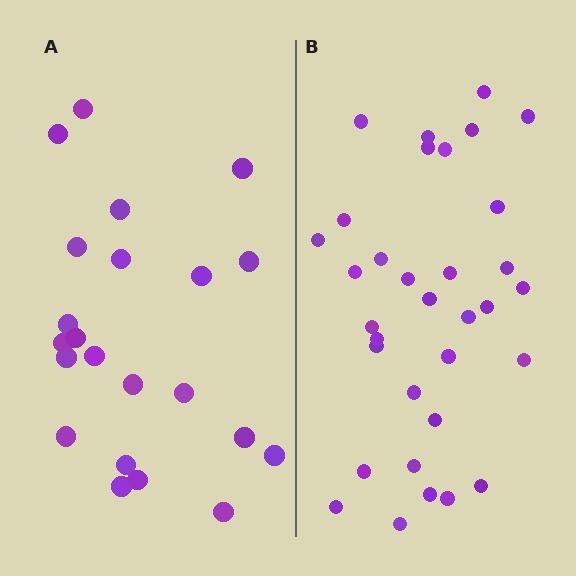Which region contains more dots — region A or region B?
Region B (the right region) has more dots.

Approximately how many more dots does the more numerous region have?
Region B has roughly 12 or so more dots than region A.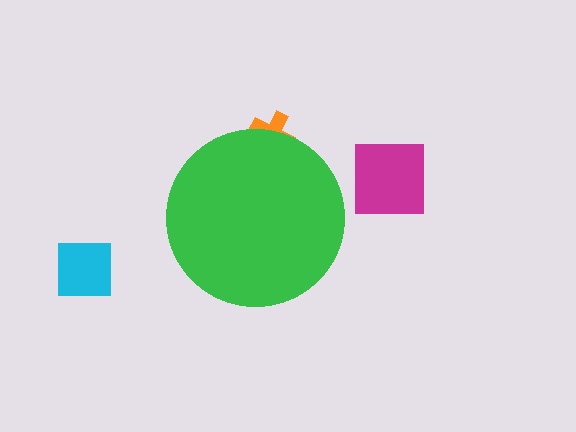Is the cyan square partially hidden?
No, the cyan square is fully visible.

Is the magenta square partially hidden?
No, the magenta square is fully visible.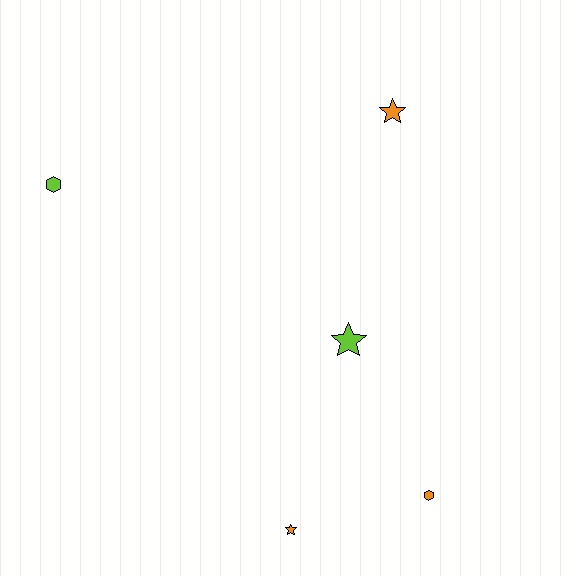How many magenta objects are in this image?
There are no magenta objects.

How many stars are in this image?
There are 3 stars.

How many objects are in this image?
There are 5 objects.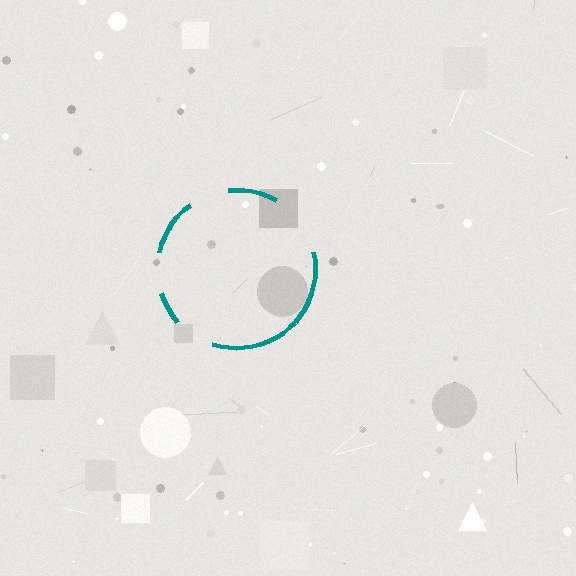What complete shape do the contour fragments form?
The contour fragments form a circle.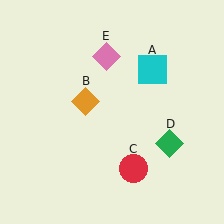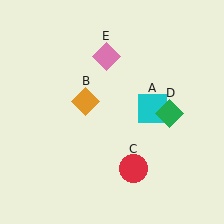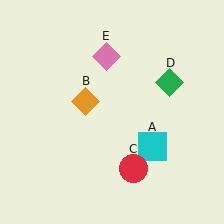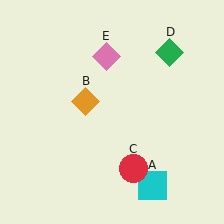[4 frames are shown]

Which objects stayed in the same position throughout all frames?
Orange diamond (object B) and red circle (object C) and pink diamond (object E) remained stationary.